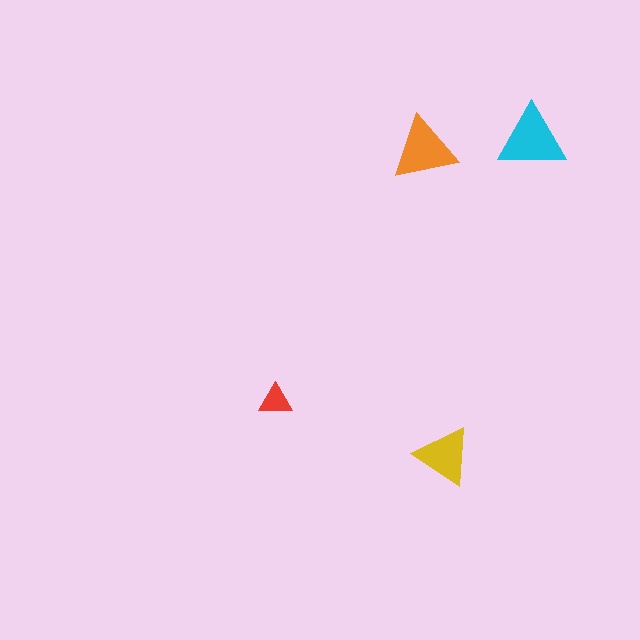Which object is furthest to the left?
The red triangle is leftmost.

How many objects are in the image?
There are 4 objects in the image.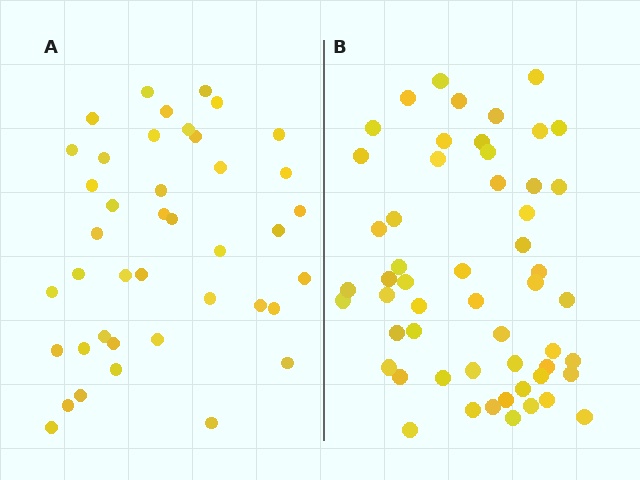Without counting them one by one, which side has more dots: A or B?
Region B (the right region) has more dots.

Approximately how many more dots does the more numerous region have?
Region B has approximately 15 more dots than region A.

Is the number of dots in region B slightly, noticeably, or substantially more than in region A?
Region B has noticeably more, but not dramatically so. The ratio is roughly 1.3 to 1.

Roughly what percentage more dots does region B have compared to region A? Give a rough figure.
About 30% more.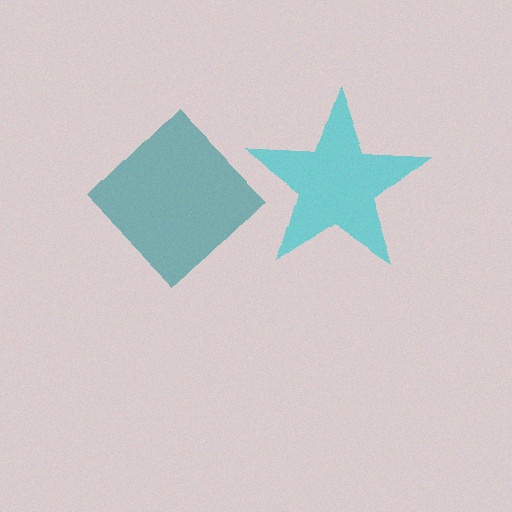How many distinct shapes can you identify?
There are 2 distinct shapes: a cyan star, a teal diamond.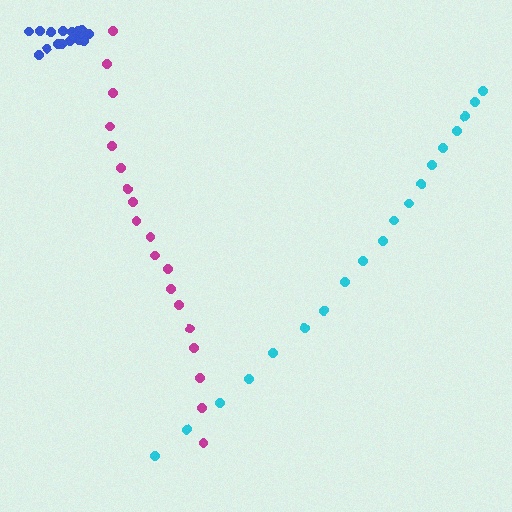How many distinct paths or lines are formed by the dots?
There are 3 distinct paths.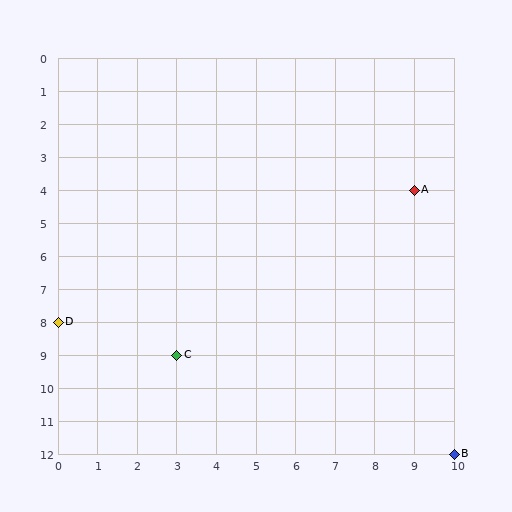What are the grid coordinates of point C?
Point C is at grid coordinates (3, 9).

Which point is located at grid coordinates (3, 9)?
Point C is at (3, 9).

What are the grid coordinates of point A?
Point A is at grid coordinates (9, 4).